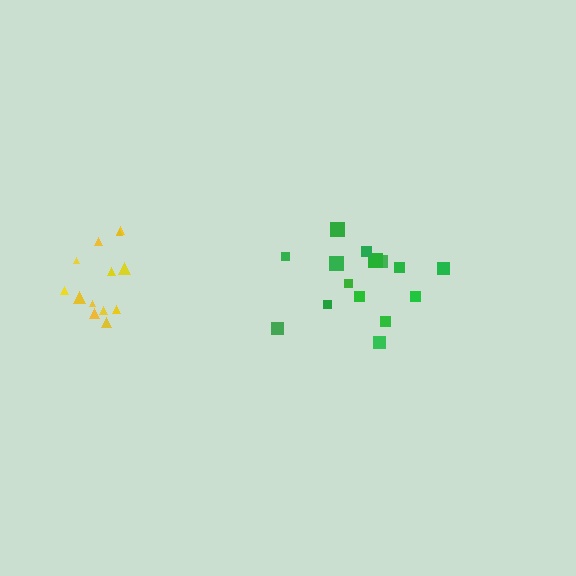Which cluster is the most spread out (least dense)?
Green.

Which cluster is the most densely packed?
Yellow.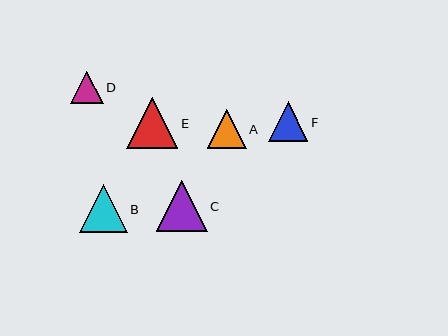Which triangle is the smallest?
Triangle D is the smallest with a size of approximately 33 pixels.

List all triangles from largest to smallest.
From largest to smallest: C, E, B, F, A, D.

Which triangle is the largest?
Triangle C is the largest with a size of approximately 51 pixels.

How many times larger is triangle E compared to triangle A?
Triangle E is approximately 1.3 times the size of triangle A.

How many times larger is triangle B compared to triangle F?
Triangle B is approximately 1.2 times the size of triangle F.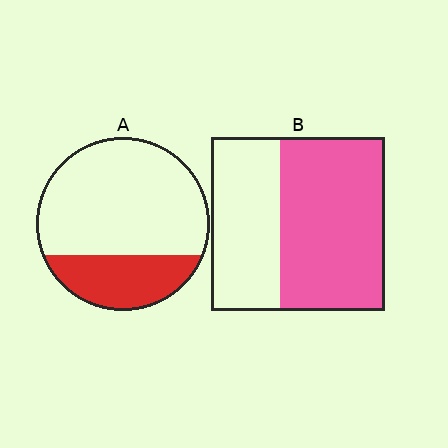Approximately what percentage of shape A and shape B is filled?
A is approximately 30% and B is approximately 60%.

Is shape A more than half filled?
No.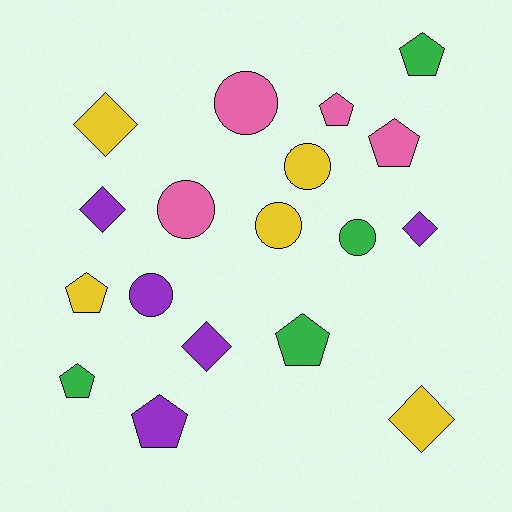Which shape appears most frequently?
Pentagon, with 7 objects.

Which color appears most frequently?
Purple, with 5 objects.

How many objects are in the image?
There are 18 objects.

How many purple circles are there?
There is 1 purple circle.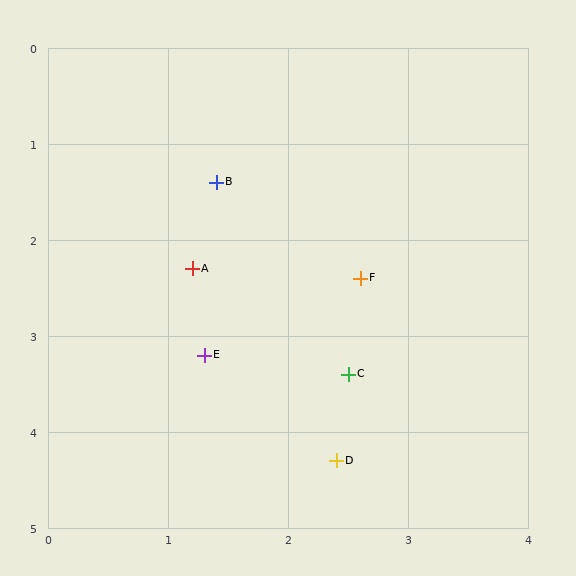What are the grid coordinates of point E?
Point E is at approximately (1.3, 3.2).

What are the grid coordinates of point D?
Point D is at approximately (2.4, 4.3).